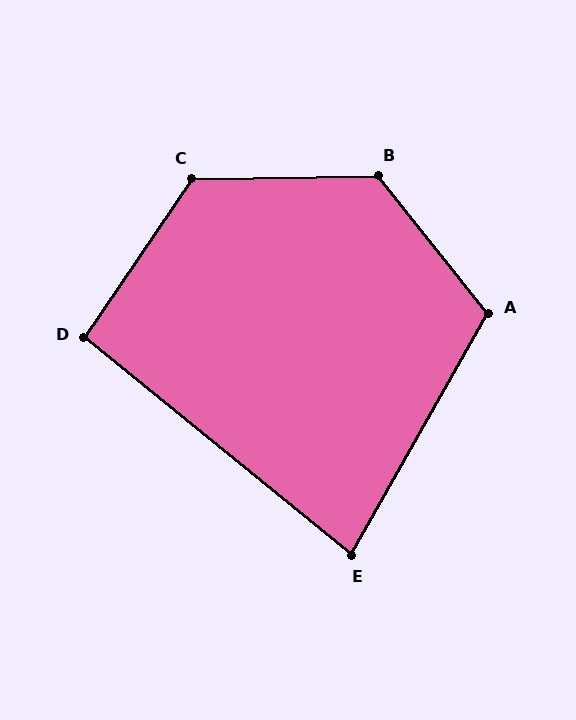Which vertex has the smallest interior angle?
E, at approximately 80 degrees.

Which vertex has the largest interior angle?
B, at approximately 128 degrees.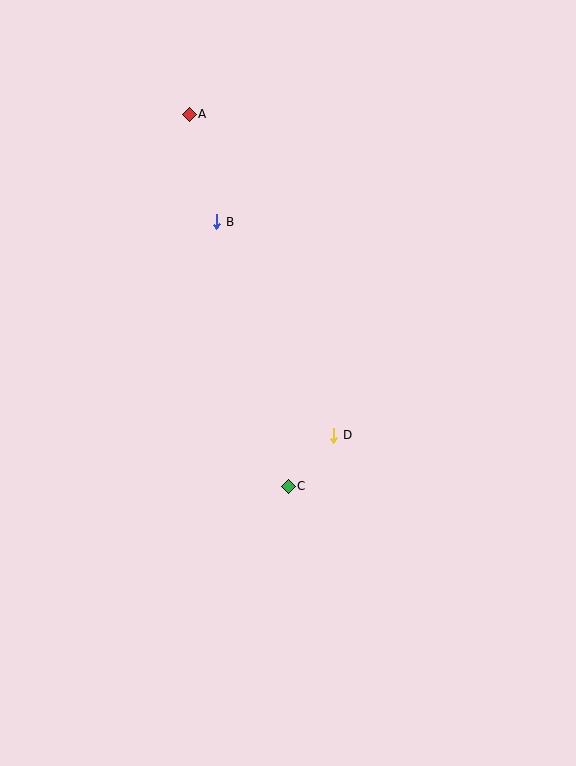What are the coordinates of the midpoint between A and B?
The midpoint between A and B is at (203, 168).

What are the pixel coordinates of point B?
Point B is at (217, 222).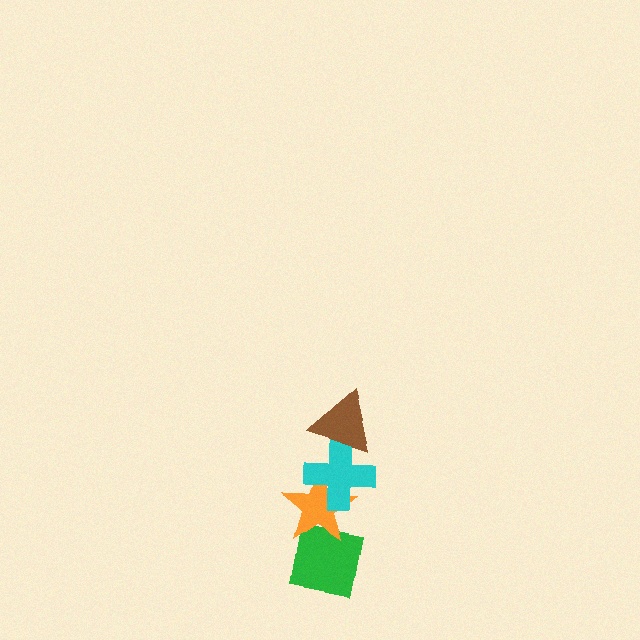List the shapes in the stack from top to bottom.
From top to bottom: the brown triangle, the cyan cross, the orange star, the green square.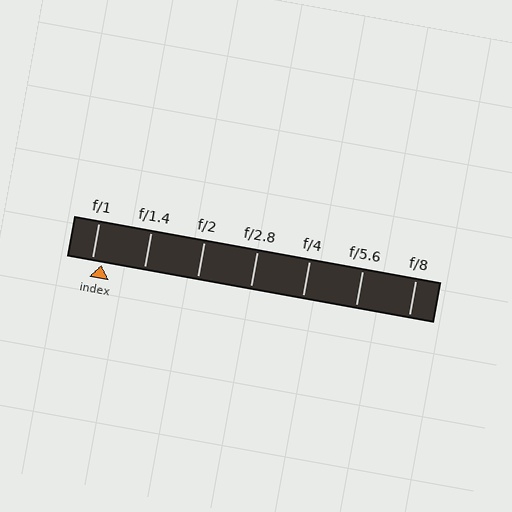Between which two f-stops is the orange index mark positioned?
The index mark is between f/1 and f/1.4.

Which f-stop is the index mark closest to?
The index mark is closest to f/1.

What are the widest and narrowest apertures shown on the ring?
The widest aperture shown is f/1 and the narrowest is f/8.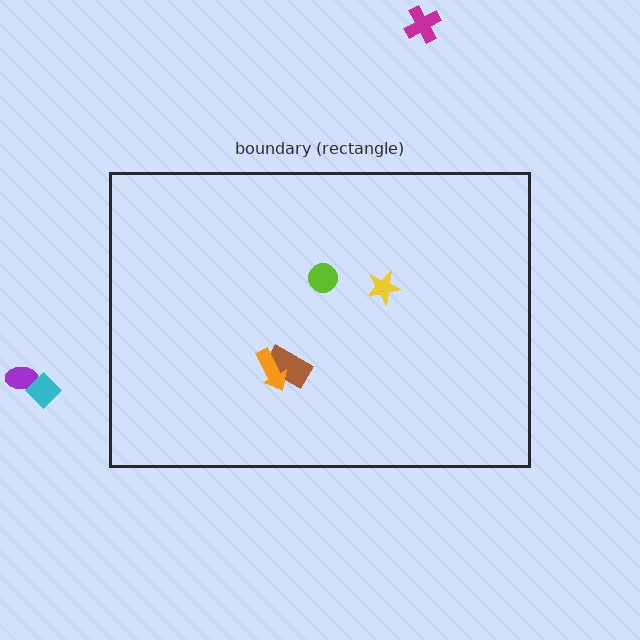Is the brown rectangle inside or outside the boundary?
Inside.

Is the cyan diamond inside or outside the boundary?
Outside.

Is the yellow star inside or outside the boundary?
Inside.